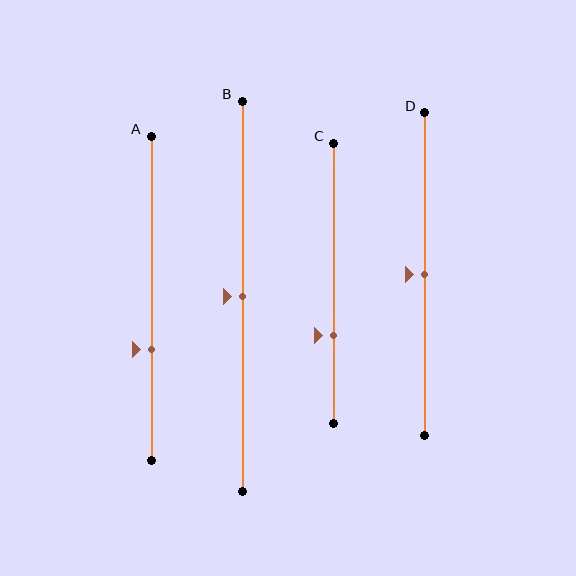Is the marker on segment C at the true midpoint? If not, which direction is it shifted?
No, the marker on segment C is shifted downward by about 19% of the segment length.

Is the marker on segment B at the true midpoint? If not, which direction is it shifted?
Yes, the marker on segment B is at the true midpoint.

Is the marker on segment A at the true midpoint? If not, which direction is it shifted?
No, the marker on segment A is shifted downward by about 16% of the segment length.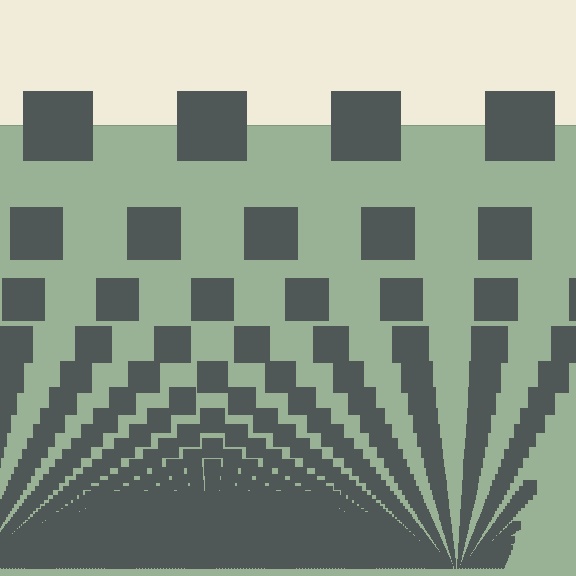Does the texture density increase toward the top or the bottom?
Density increases toward the bottom.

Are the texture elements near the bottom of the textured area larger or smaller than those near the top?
Smaller. The gradient is inverted — elements near the bottom are smaller and denser.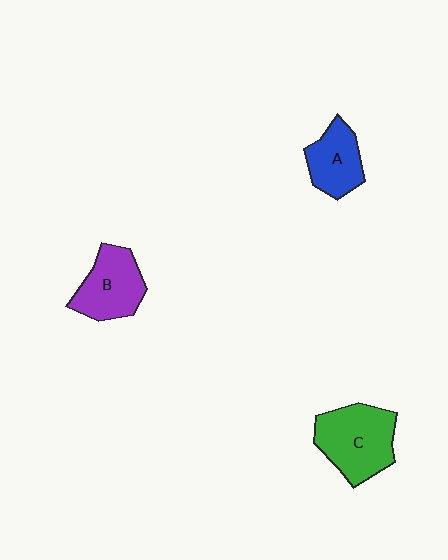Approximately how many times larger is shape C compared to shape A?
Approximately 1.5 times.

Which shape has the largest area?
Shape C (green).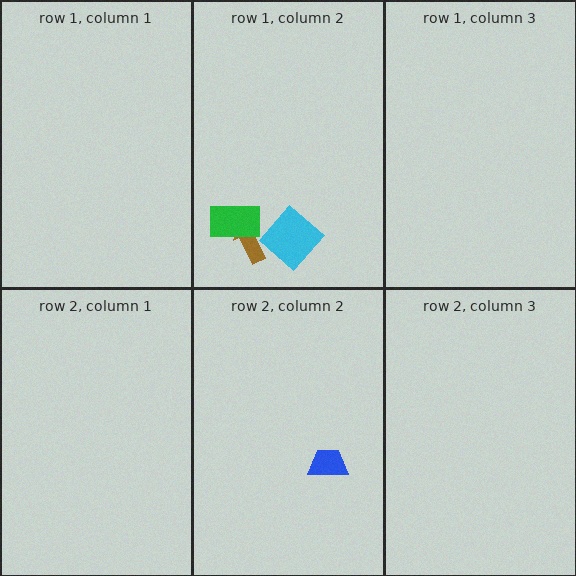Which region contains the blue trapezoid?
The row 2, column 2 region.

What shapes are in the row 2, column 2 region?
The blue trapezoid.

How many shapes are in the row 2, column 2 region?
1.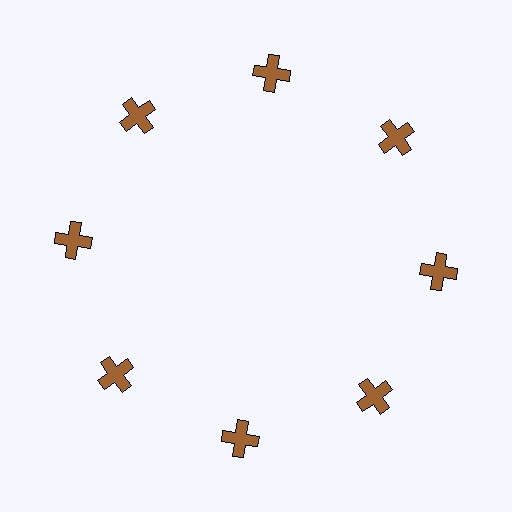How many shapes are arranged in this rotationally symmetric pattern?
There are 8 shapes, arranged in 8 groups of 1.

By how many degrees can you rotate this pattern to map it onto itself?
The pattern maps onto itself every 45 degrees of rotation.